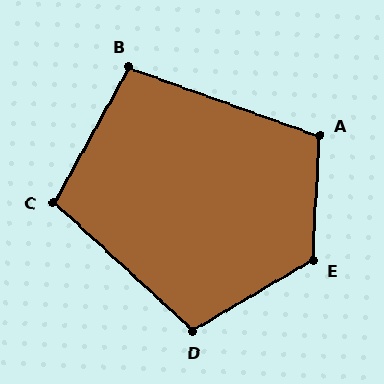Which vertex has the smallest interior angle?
B, at approximately 100 degrees.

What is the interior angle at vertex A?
Approximately 107 degrees (obtuse).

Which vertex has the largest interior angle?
E, at approximately 123 degrees.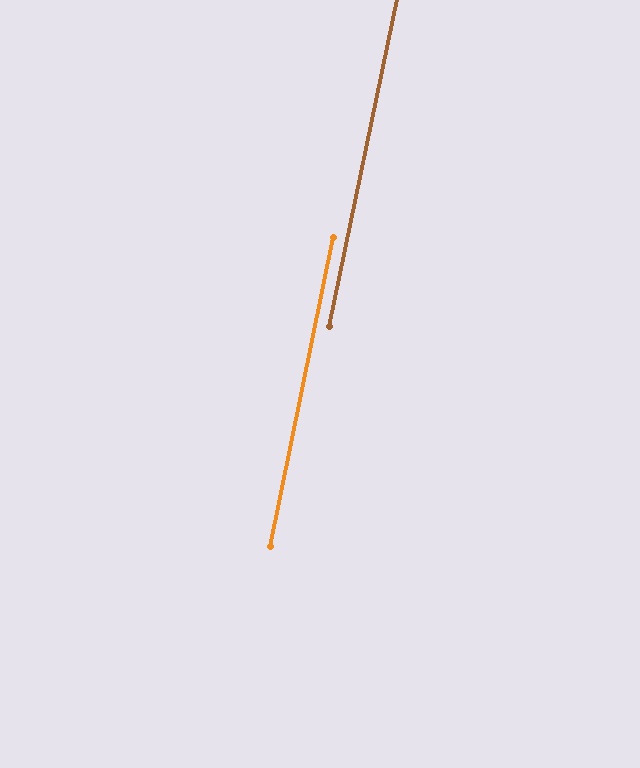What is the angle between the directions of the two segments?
Approximately 0 degrees.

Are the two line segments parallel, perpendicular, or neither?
Parallel — their directions differ by only 0.2°.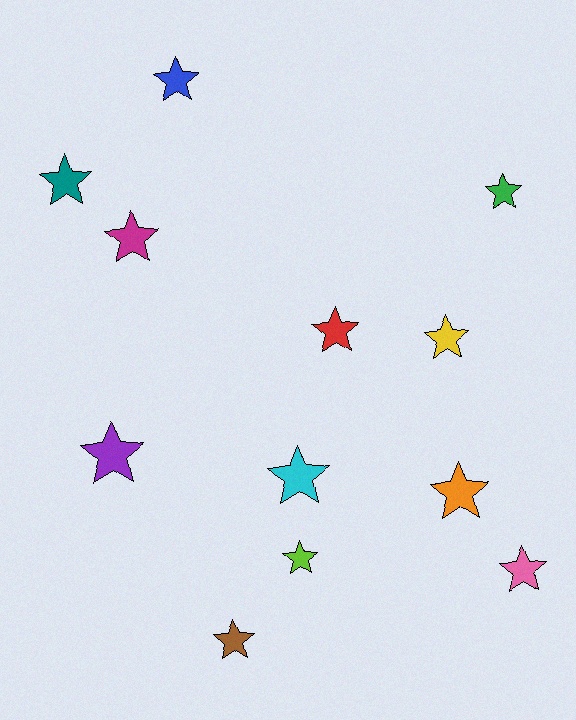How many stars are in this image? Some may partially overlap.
There are 12 stars.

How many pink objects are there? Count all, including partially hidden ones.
There is 1 pink object.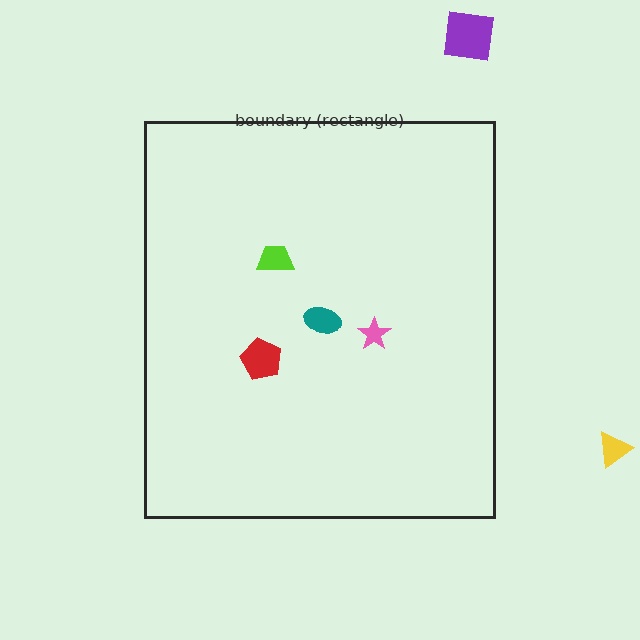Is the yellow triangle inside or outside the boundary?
Outside.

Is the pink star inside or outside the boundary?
Inside.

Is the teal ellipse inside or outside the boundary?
Inside.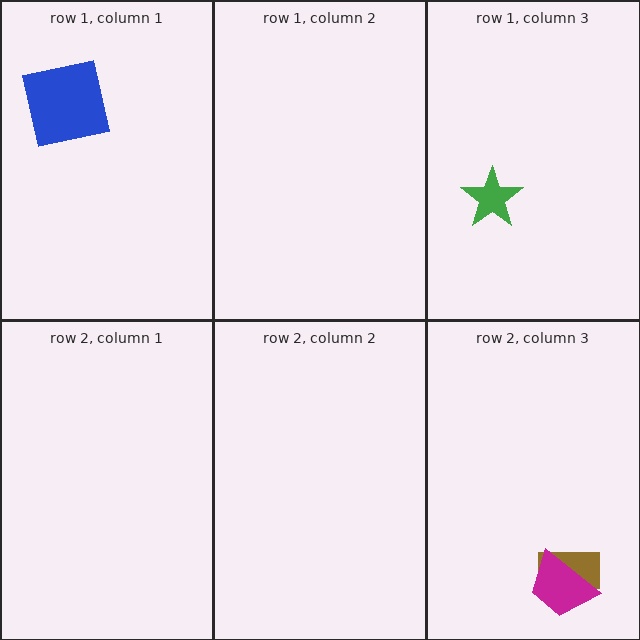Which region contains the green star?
The row 1, column 3 region.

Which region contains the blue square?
The row 1, column 1 region.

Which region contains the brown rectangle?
The row 2, column 3 region.